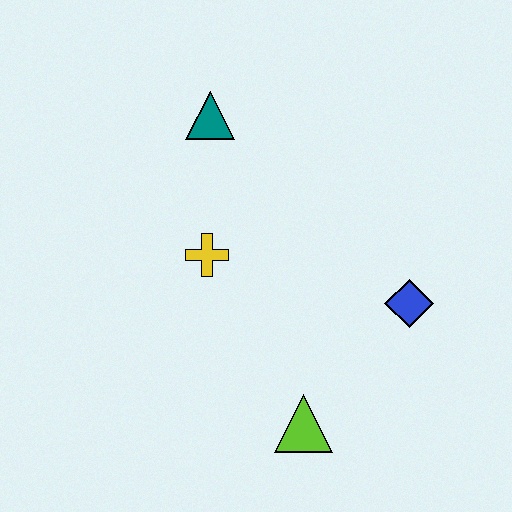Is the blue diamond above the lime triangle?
Yes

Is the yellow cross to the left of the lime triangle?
Yes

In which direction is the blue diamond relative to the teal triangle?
The blue diamond is to the right of the teal triangle.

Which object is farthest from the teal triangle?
The lime triangle is farthest from the teal triangle.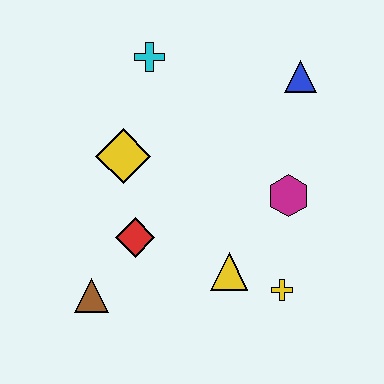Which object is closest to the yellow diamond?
The red diamond is closest to the yellow diamond.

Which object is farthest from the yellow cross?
The cyan cross is farthest from the yellow cross.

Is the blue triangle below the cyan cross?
Yes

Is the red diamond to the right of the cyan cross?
No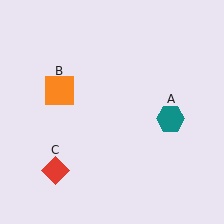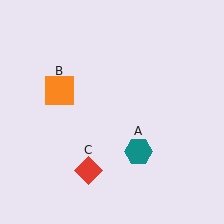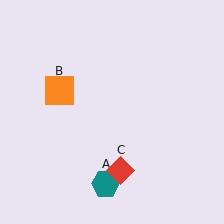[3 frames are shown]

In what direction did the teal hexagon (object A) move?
The teal hexagon (object A) moved down and to the left.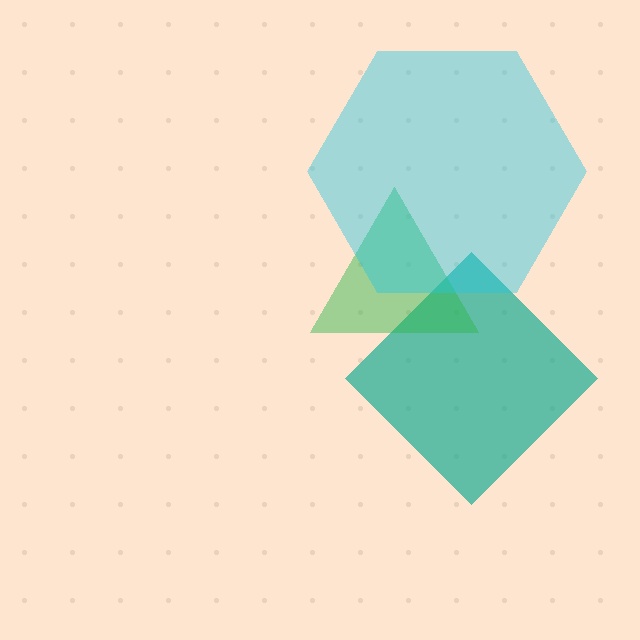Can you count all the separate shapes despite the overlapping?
Yes, there are 3 separate shapes.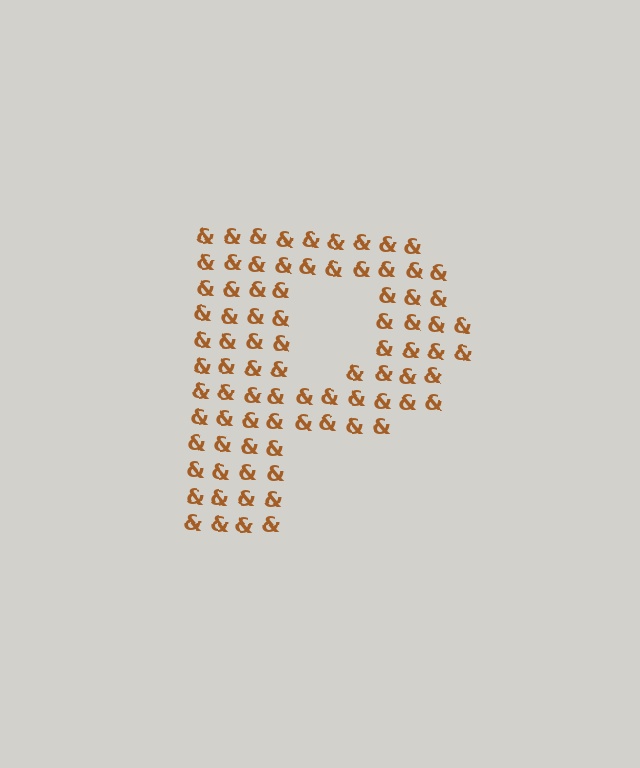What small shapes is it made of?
It is made of small ampersands.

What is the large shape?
The large shape is the letter P.